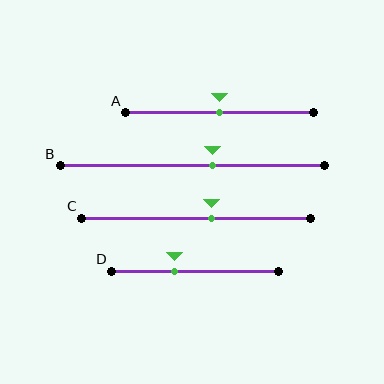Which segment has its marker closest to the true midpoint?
Segment A has its marker closest to the true midpoint.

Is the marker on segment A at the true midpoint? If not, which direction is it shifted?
Yes, the marker on segment A is at the true midpoint.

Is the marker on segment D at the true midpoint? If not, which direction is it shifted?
No, the marker on segment D is shifted to the left by about 12% of the segment length.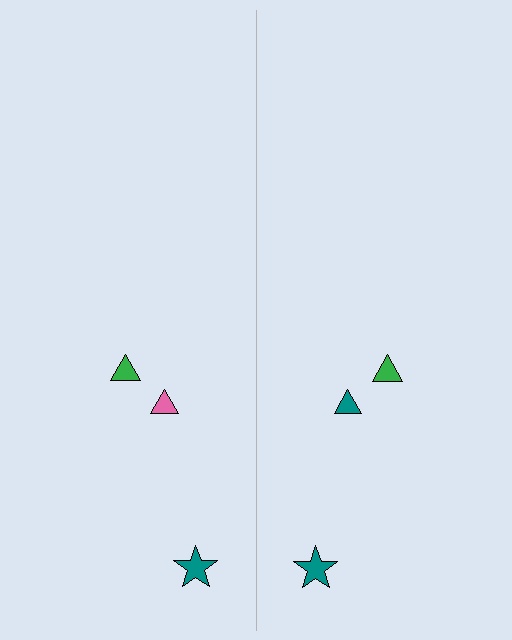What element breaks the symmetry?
The teal triangle on the right side breaks the symmetry — its mirror counterpart is pink.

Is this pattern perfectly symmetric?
No, the pattern is not perfectly symmetric. The teal triangle on the right side breaks the symmetry — its mirror counterpart is pink.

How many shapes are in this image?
There are 6 shapes in this image.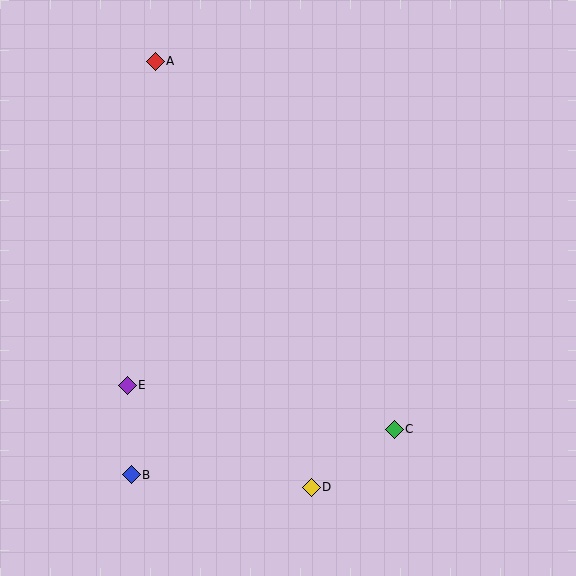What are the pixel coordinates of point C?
Point C is at (394, 429).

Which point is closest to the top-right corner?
Point A is closest to the top-right corner.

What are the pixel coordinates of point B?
Point B is at (131, 475).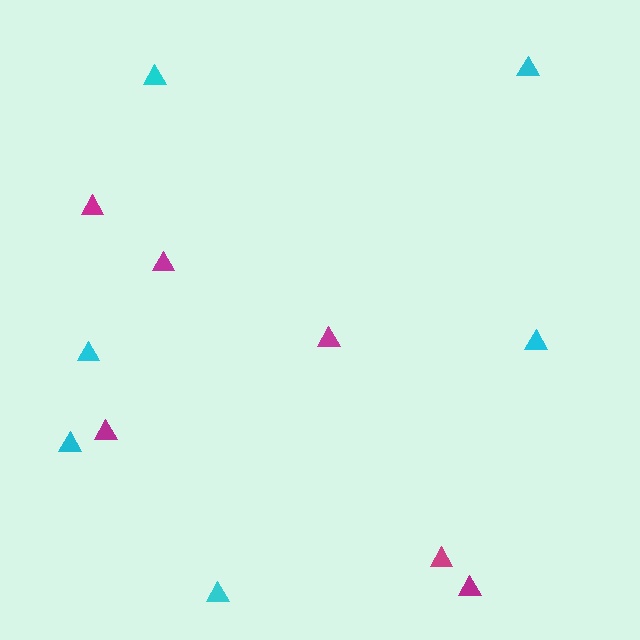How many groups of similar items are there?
There are 2 groups: one group of magenta triangles (6) and one group of cyan triangles (6).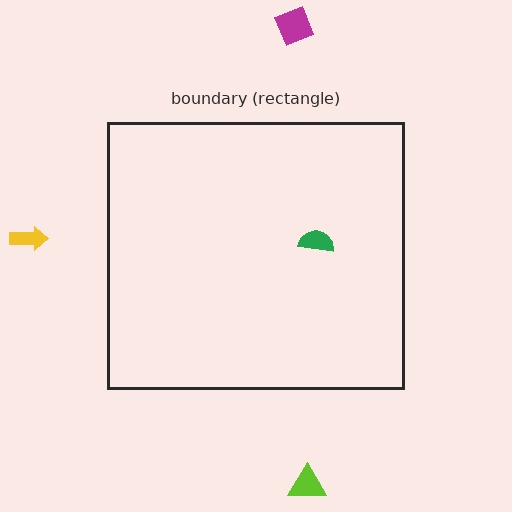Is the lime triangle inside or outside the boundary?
Outside.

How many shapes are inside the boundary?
1 inside, 3 outside.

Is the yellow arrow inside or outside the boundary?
Outside.